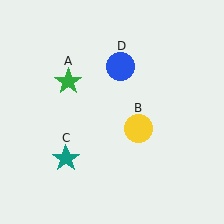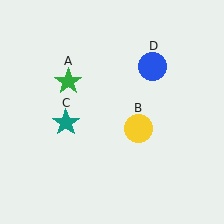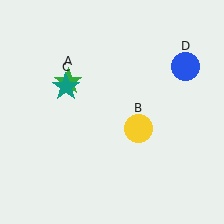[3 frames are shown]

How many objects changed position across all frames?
2 objects changed position: teal star (object C), blue circle (object D).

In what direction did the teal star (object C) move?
The teal star (object C) moved up.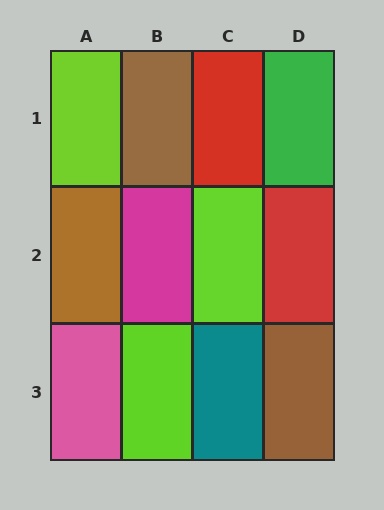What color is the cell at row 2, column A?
Brown.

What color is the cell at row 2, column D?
Red.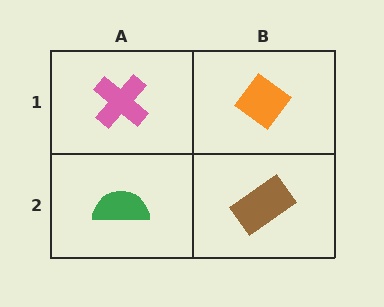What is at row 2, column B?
A brown rectangle.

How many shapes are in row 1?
2 shapes.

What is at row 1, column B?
An orange diamond.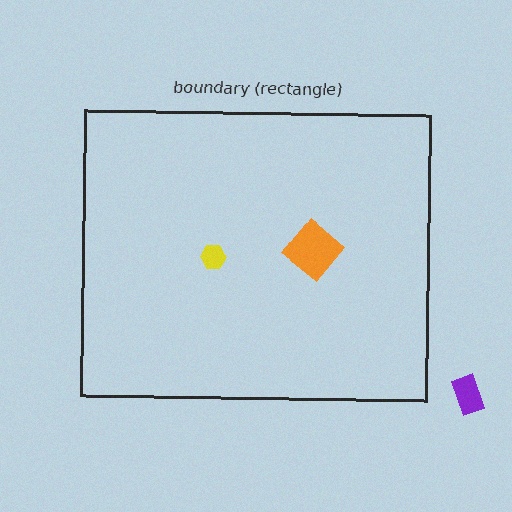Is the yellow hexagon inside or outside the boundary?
Inside.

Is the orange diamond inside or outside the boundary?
Inside.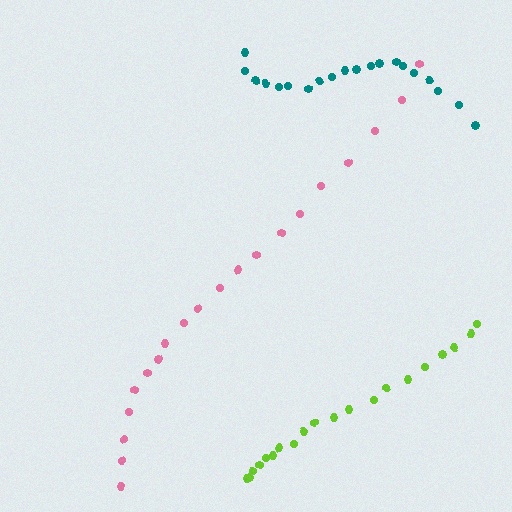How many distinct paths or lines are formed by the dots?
There are 3 distinct paths.